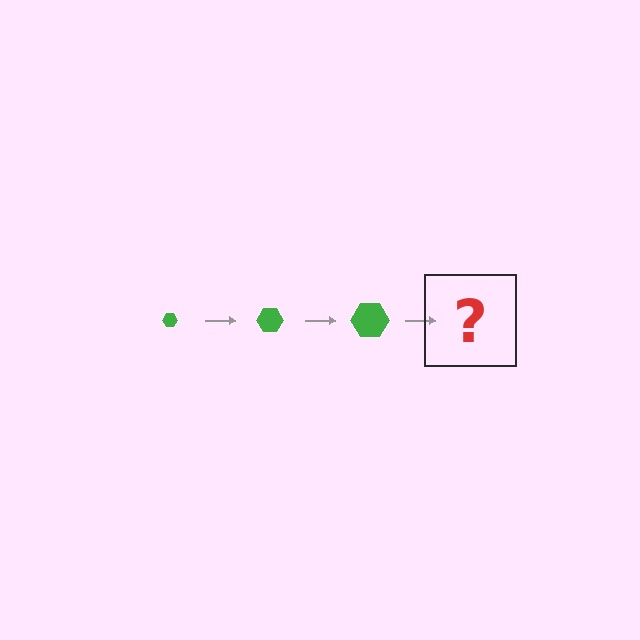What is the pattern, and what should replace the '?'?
The pattern is that the hexagon gets progressively larger each step. The '?' should be a green hexagon, larger than the previous one.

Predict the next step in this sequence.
The next step is a green hexagon, larger than the previous one.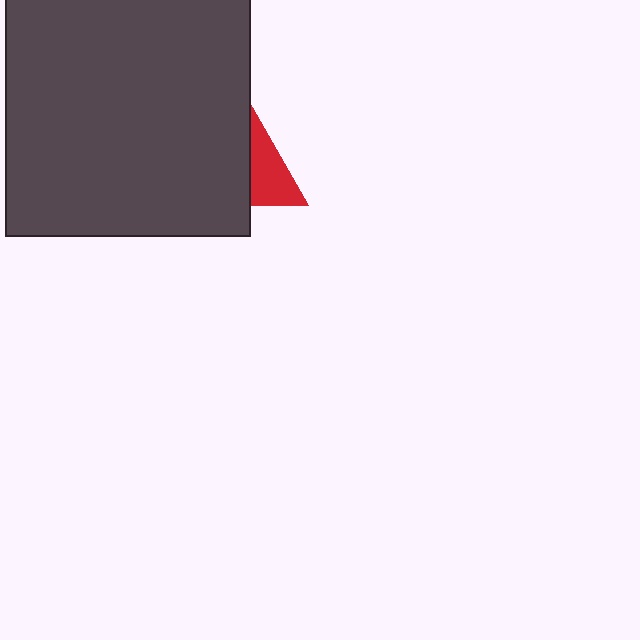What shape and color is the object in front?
The object in front is a dark gray rectangle.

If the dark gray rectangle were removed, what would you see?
You would see the complete red triangle.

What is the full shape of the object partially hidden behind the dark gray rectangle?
The partially hidden object is a red triangle.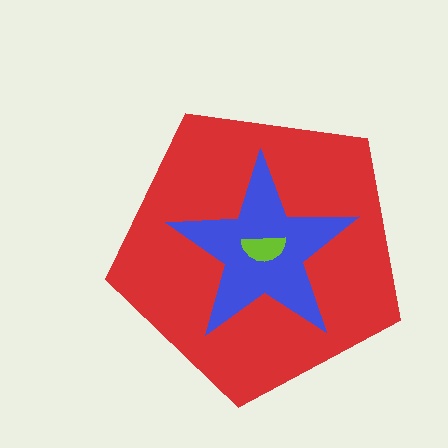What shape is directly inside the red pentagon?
The blue star.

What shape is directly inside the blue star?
The lime semicircle.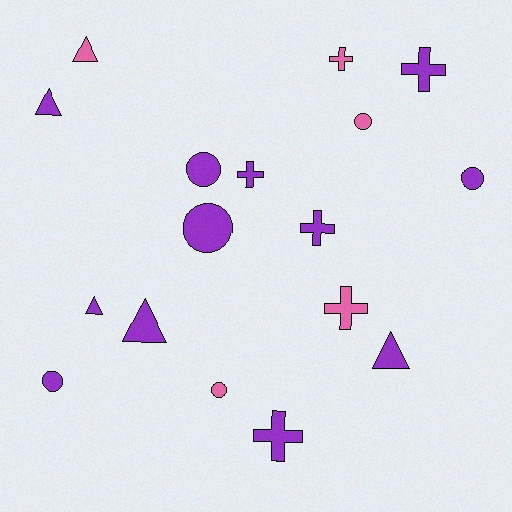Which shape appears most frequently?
Circle, with 6 objects.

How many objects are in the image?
There are 17 objects.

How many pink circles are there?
There are 2 pink circles.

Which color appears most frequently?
Purple, with 12 objects.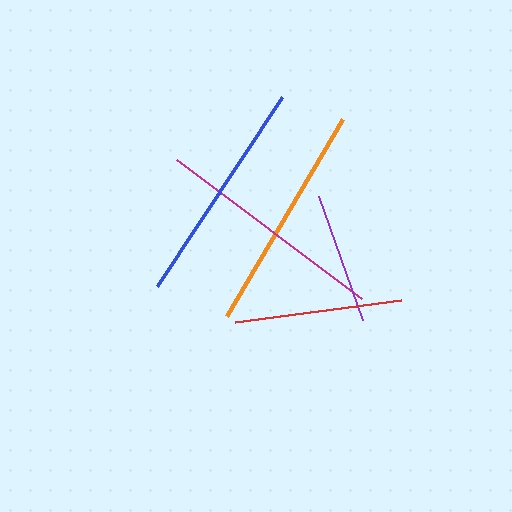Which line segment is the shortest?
The purple line is the shortest at approximately 131 pixels.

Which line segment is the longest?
The magenta line is the longest at approximately 232 pixels.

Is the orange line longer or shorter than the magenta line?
The magenta line is longer than the orange line.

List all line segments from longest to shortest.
From longest to shortest: magenta, orange, blue, red, purple.